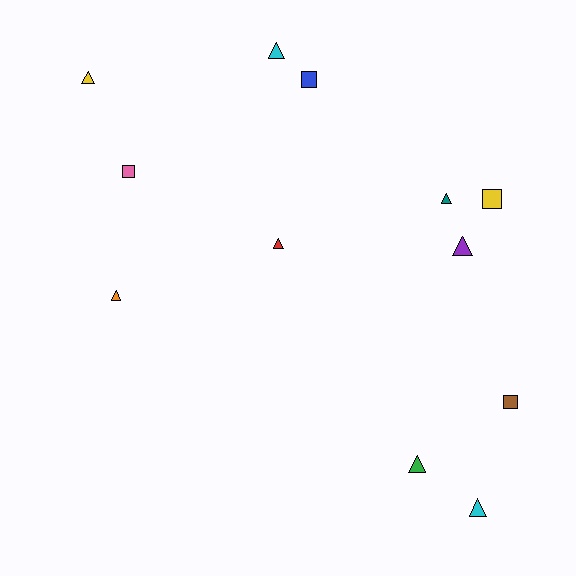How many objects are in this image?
There are 12 objects.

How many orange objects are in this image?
There is 1 orange object.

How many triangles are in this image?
There are 8 triangles.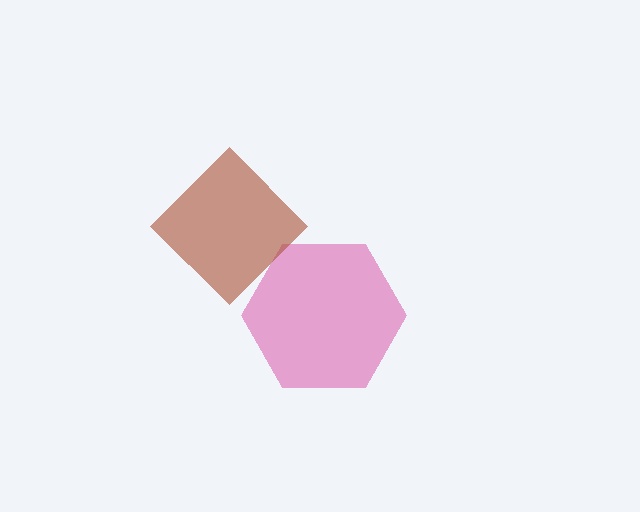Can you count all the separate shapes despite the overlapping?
Yes, there are 2 separate shapes.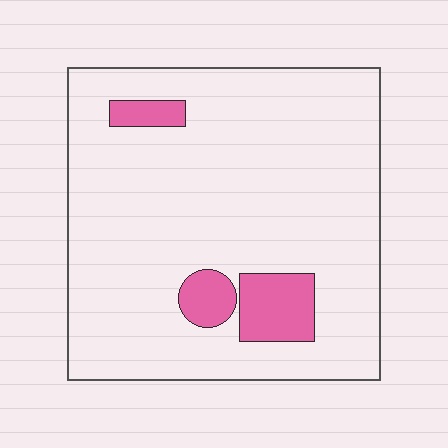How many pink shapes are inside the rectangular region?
3.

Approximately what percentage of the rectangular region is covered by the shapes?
Approximately 10%.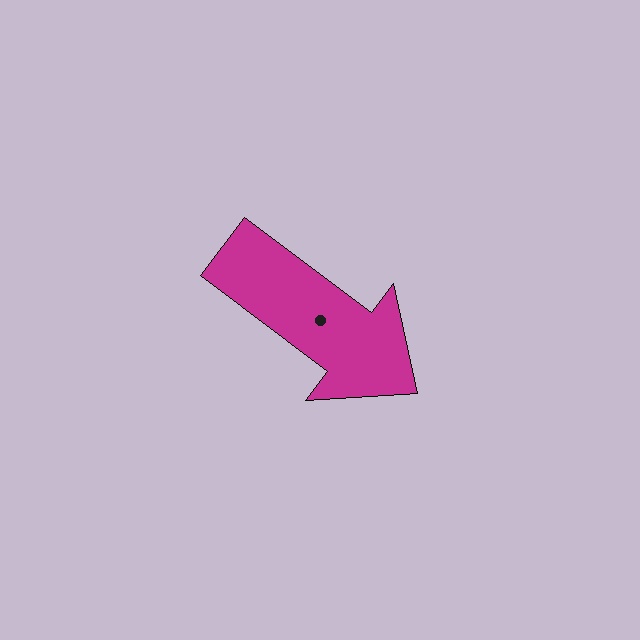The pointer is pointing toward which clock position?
Roughly 4 o'clock.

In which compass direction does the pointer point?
Southeast.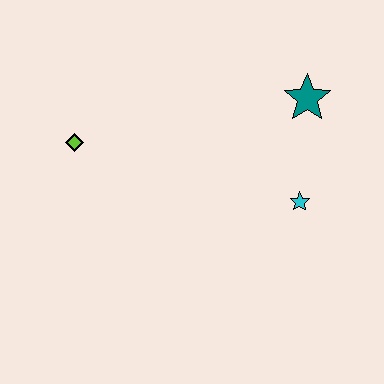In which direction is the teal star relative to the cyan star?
The teal star is above the cyan star.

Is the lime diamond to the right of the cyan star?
No